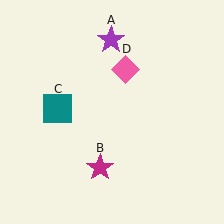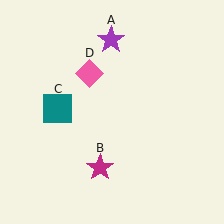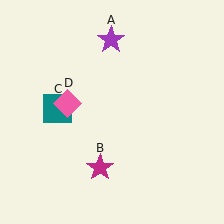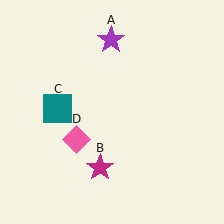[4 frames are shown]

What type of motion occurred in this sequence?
The pink diamond (object D) rotated counterclockwise around the center of the scene.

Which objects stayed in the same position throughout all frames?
Purple star (object A) and magenta star (object B) and teal square (object C) remained stationary.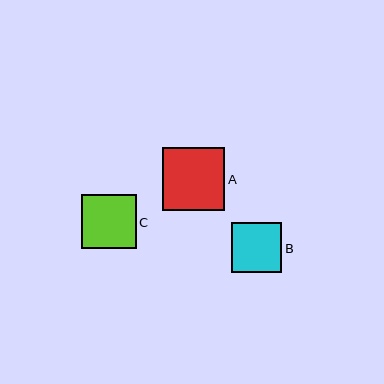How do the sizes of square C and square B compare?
Square C and square B are approximately the same size.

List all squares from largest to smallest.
From largest to smallest: A, C, B.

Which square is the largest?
Square A is the largest with a size of approximately 62 pixels.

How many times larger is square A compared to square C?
Square A is approximately 1.2 times the size of square C.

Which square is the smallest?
Square B is the smallest with a size of approximately 50 pixels.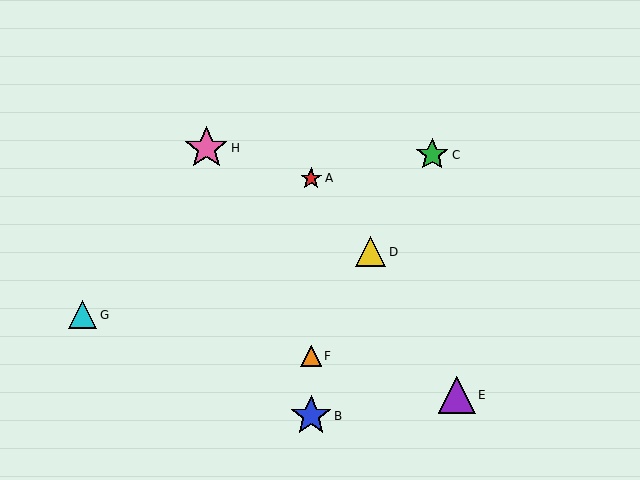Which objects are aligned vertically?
Objects A, B, F are aligned vertically.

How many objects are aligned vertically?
3 objects (A, B, F) are aligned vertically.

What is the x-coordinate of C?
Object C is at x≈432.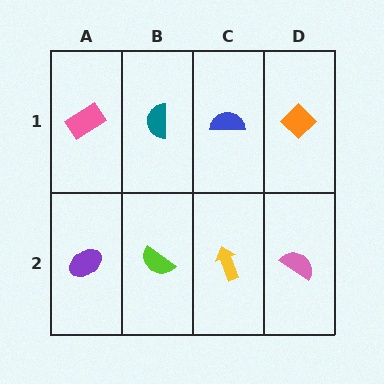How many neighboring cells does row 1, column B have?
3.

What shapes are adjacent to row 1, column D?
A pink semicircle (row 2, column D), a blue semicircle (row 1, column C).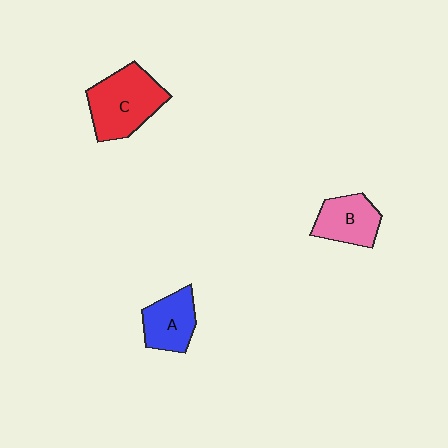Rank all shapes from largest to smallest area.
From largest to smallest: C (red), B (pink), A (blue).